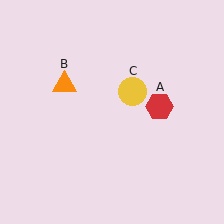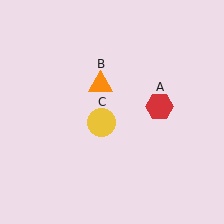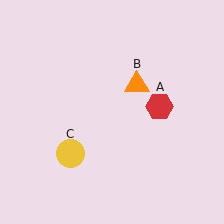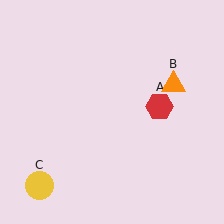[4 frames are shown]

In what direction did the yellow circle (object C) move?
The yellow circle (object C) moved down and to the left.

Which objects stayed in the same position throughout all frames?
Red hexagon (object A) remained stationary.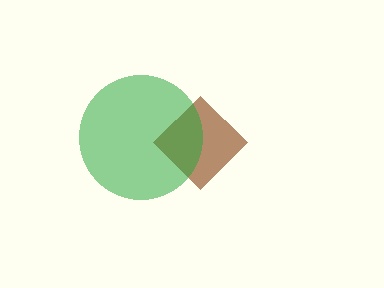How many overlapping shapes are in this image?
There are 2 overlapping shapes in the image.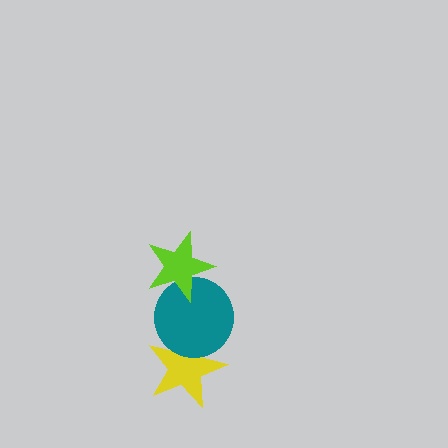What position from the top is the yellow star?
The yellow star is 3rd from the top.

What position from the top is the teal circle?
The teal circle is 2nd from the top.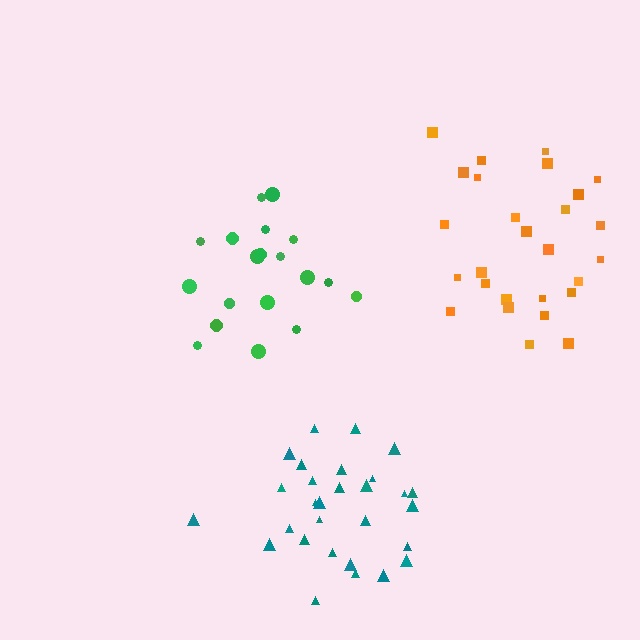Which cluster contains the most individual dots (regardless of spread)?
Teal (29).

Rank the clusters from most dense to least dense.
teal, green, orange.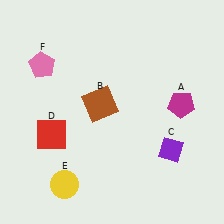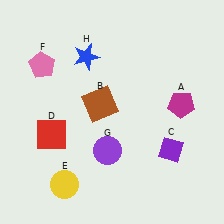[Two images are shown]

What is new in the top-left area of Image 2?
A blue star (H) was added in the top-left area of Image 2.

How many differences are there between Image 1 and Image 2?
There are 2 differences between the two images.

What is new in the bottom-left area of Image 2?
A purple circle (G) was added in the bottom-left area of Image 2.